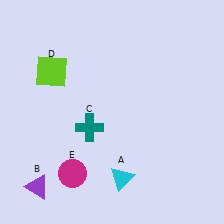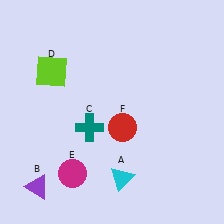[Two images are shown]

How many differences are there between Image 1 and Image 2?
There is 1 difference between the two images.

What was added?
A red circle (F) was added in Image 2.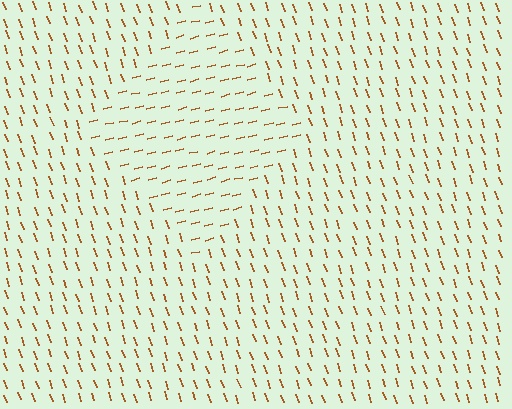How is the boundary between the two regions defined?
The boundary is defined purely by a change in line orientation (approximately 85 degrees difference). All lines are the same color and thickness.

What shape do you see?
I see a diamond.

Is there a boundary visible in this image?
Yes, there is a texture boundary formed by a change in line orientation.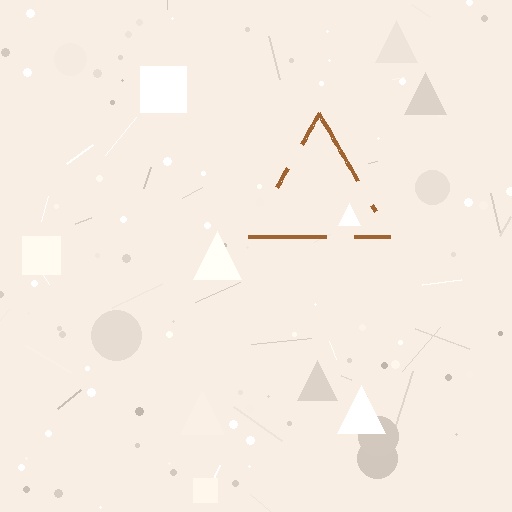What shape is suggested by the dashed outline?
The dashed outline suggests a triangle.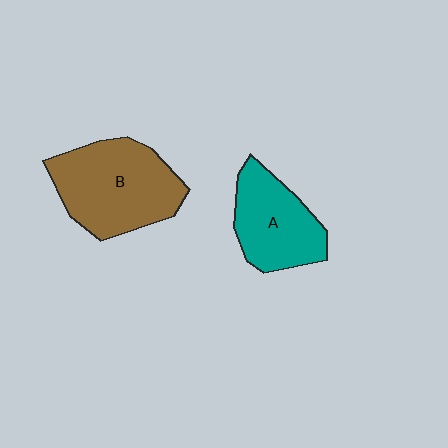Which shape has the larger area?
Shape B (brown).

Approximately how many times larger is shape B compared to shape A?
Approximately 1.4 times.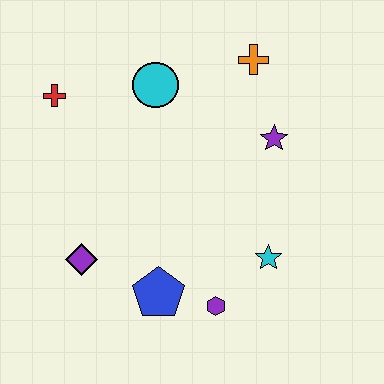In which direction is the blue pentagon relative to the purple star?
The blue pentagon is below the purple star.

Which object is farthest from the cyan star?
The red cross is farthest from the cyan star.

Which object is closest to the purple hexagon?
The blue pentagon is closest to the purple hexagon.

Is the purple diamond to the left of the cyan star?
Yes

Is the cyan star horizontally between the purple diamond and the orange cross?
No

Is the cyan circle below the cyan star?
No